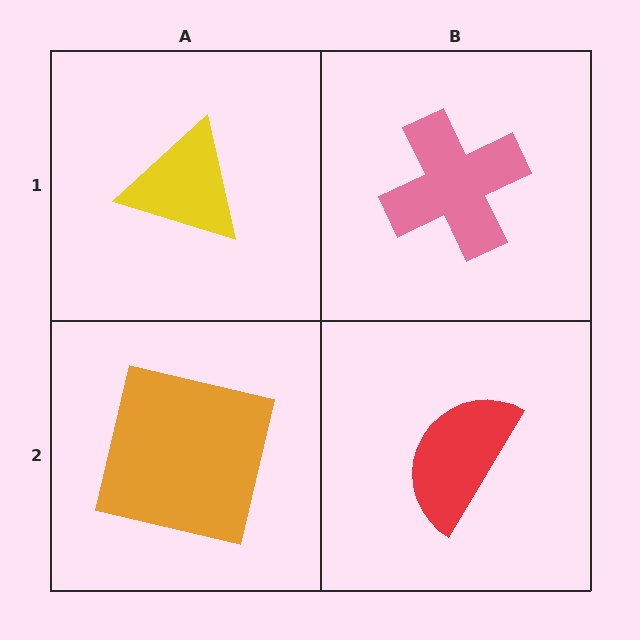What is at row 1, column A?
A yellow triangle.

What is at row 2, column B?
A red semicircle.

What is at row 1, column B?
A pink cross.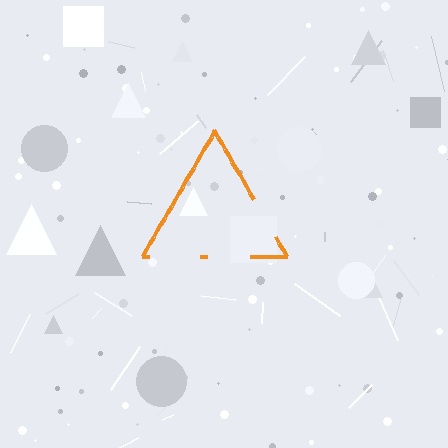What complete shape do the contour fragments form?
The contour fragments form a triangle.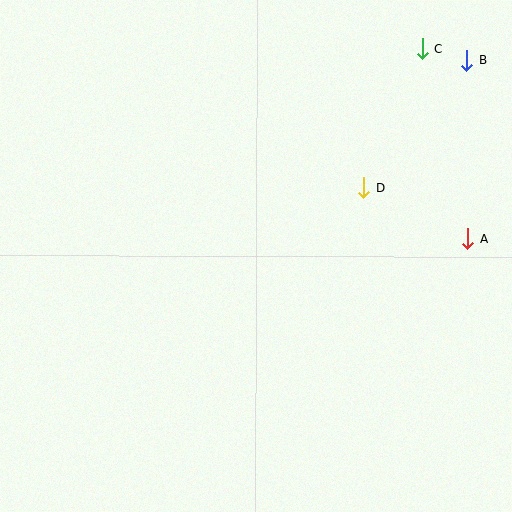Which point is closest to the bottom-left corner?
Point D is closest to the bottom-left corner.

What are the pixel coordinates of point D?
Point D is at (364, 188).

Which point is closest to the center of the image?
Point D at (364, 188) is closest to the center.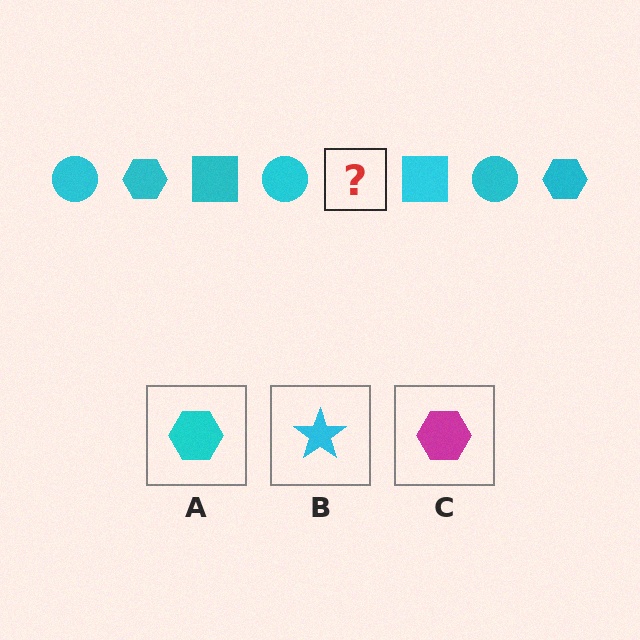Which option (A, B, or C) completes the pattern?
A.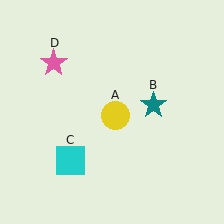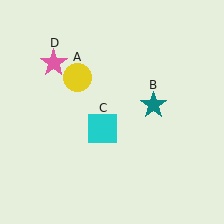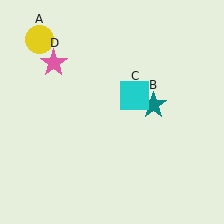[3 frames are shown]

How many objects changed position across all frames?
2 objects changed position: yellow circle (object A), cyan square (object C).